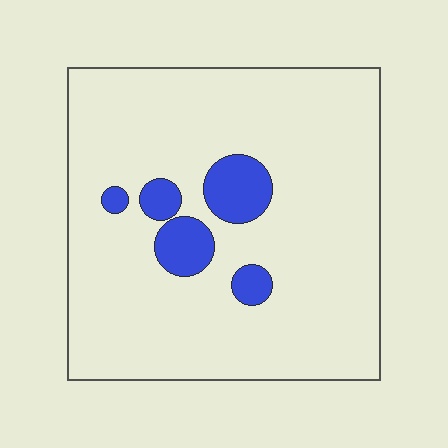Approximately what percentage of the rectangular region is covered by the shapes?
Approximately 10%.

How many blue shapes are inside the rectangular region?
5.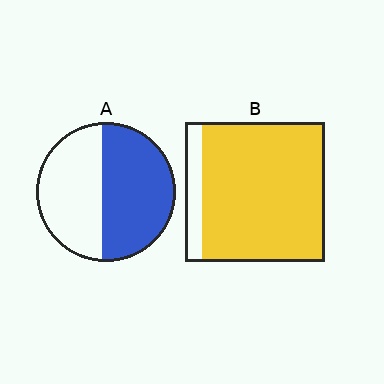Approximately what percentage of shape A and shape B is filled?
A is approximately 55% and B is approximately 90%.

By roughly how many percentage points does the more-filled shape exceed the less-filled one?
By roughly 35 percentage points (B over A).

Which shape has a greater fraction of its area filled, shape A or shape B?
Shape B.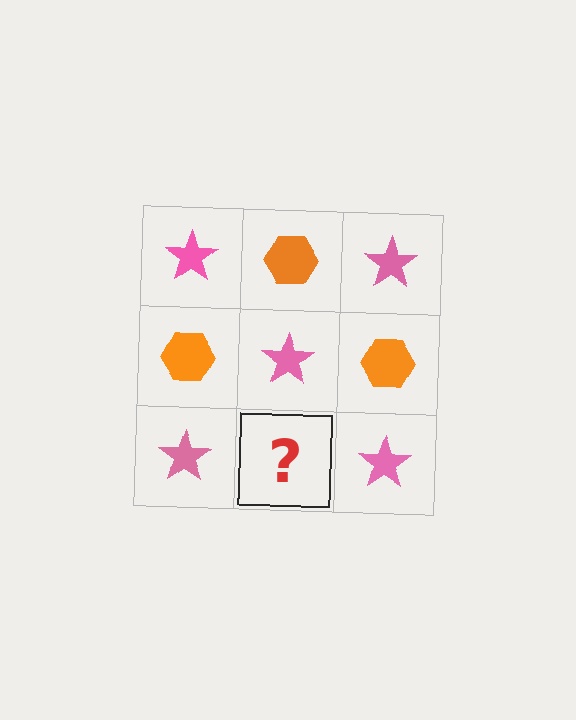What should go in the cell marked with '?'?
The missing cell should contain an orange hexagon.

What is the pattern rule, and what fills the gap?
The rule is that it alternates pink star and orange hexagon in a checkerboard pattern. The gap should be filled with an orange hexagon.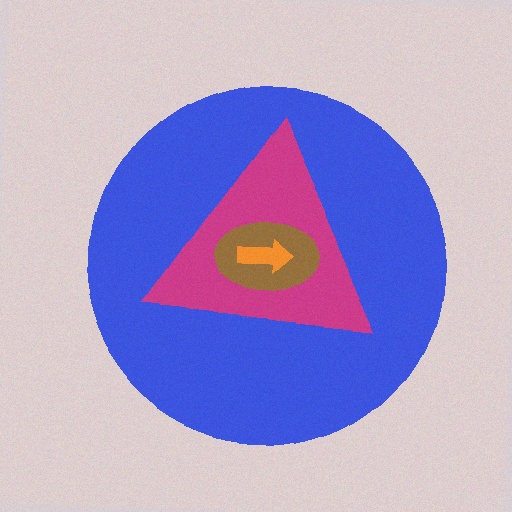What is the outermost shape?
The blue circle.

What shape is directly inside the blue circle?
The magenta triangle.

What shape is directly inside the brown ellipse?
The orange arrow.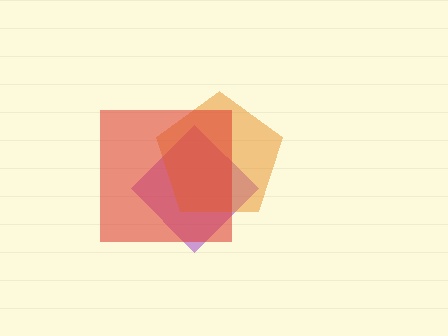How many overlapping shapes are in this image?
There are 3 overlapping shapes in the image.